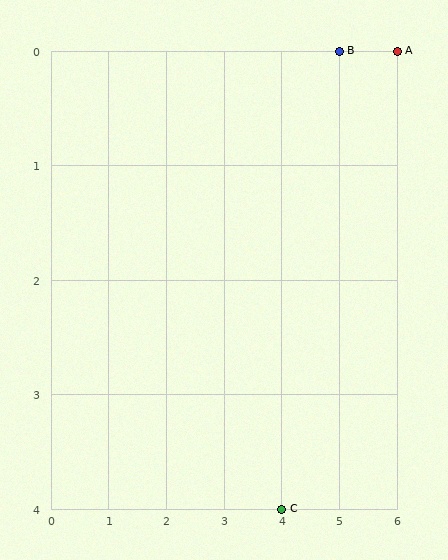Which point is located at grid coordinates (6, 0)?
Point A is at (6, 0).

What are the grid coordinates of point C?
Point C is at grid coordinates (4, 4).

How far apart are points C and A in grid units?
Points C and A are 2 columns and 4 rows apart (about 4.5 grid units diagonally).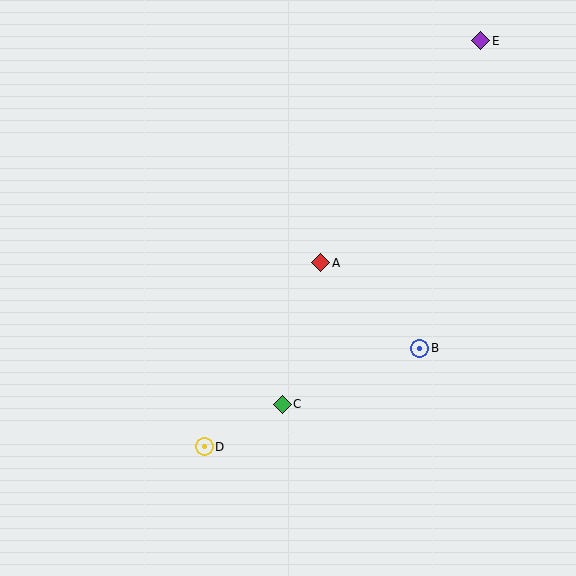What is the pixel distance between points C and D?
The distance between C and D is 89 pixels.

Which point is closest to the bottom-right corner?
Point B is closest to the bottom-right corner.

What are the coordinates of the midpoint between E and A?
The midpoint between E and A is at (401, 152).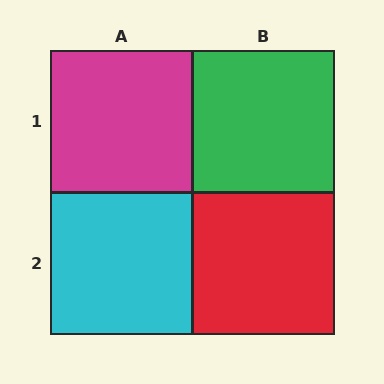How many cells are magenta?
1 cell is magenta.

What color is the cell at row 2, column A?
Cyan.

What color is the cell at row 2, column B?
Red.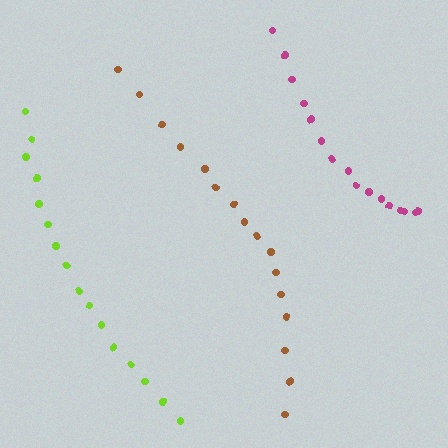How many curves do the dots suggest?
There are 3 distinct paths.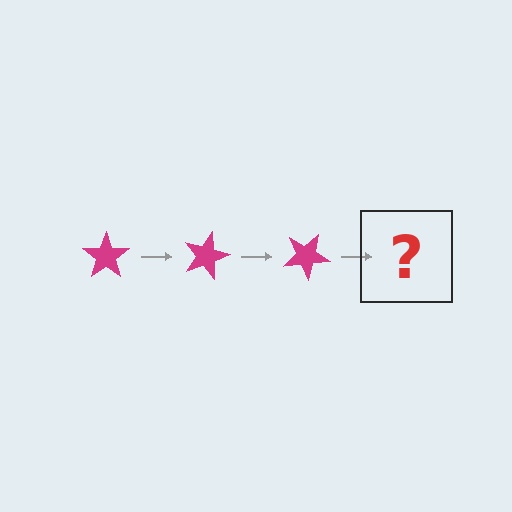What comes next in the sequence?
The next element should be a magenta star rotated 45 degrees.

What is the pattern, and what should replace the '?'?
The pattern is that the star rotates 15 degrees each step. The '?' should be a magenta star rotated 45 degrees.